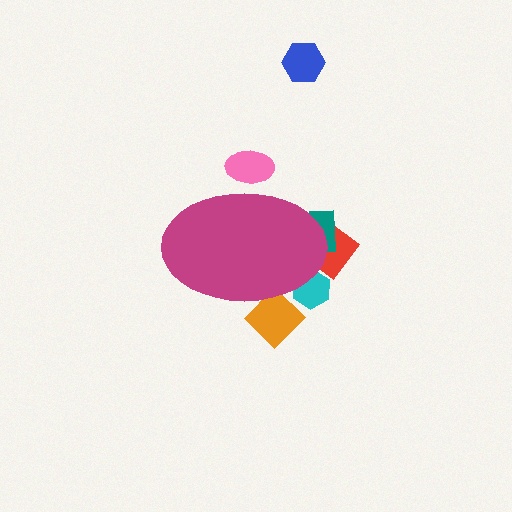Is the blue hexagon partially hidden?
No, the blue hexagon is fully visible.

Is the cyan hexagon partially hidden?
Yes, the cyan hexagon is partially hidden behind the magenta ellipse.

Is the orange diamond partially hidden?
Yes, the orange diamond is partially hidden behind the magenta ellipse.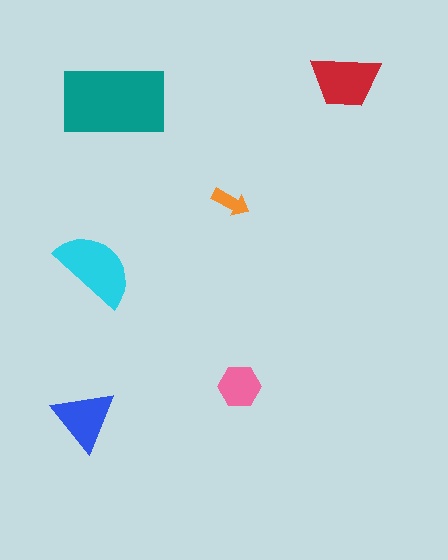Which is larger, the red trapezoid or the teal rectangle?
The teal rectangle.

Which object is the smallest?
The orange arrow.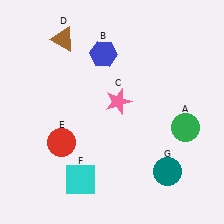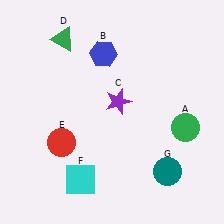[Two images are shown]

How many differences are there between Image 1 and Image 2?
There are 2 differences between the two images.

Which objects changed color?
C changed from pink to purple. D changed from brown to green.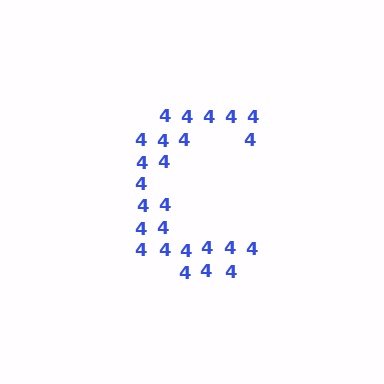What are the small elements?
The small elements are digit 4's.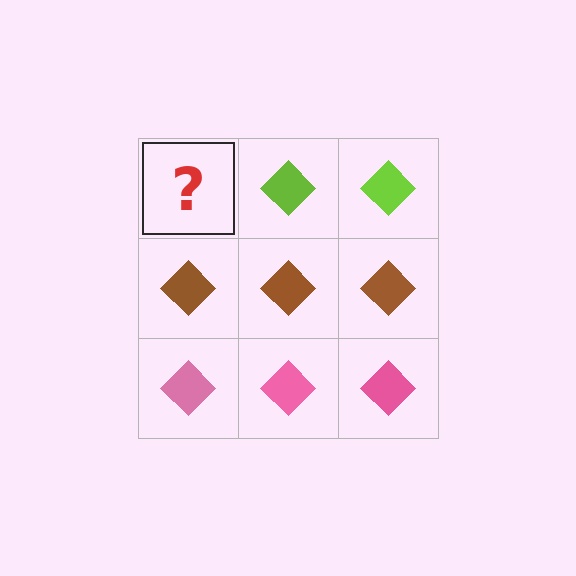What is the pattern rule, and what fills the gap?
The rule is that each row has a consistent color. The gap should be filled with a lime diamond.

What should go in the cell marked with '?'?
The missing cell should contain a lime diamond.